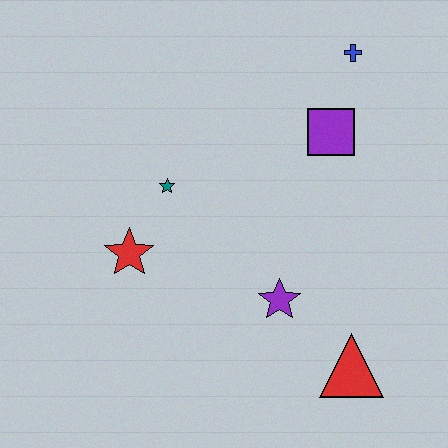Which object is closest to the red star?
The teal star is closest to the red star.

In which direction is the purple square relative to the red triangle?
The purple square is above the red triangle.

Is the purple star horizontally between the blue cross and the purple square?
No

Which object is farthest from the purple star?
The blue cross is farthest from the purple star.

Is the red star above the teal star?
No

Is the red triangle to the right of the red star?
Yes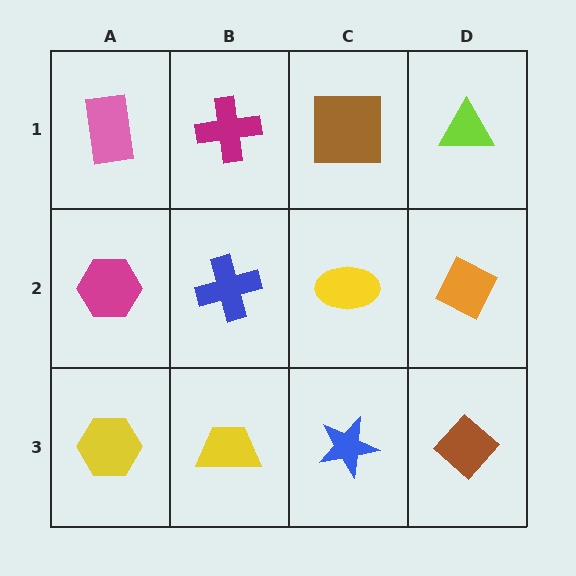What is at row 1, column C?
A brown square.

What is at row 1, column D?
A lime triangle.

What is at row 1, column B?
A magenta cross.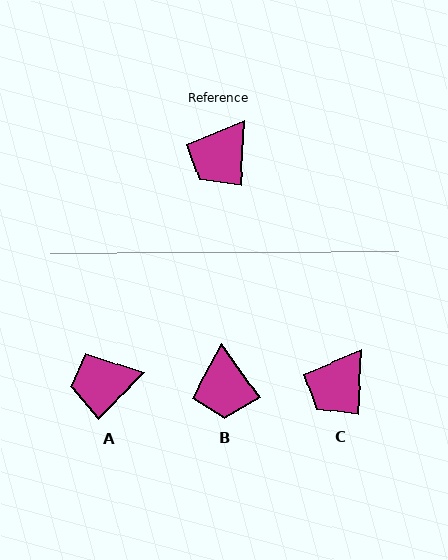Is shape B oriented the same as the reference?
No, it is off by about 39 degrees.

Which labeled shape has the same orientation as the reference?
C.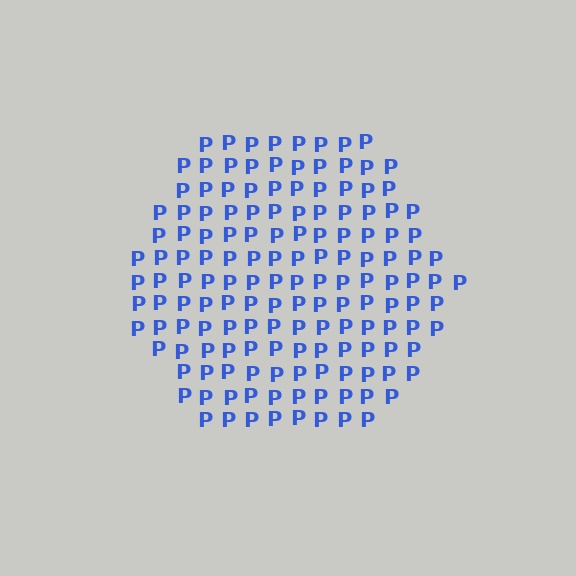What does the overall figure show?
The overall figure shows a hexagon.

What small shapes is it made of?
It is made of small letter P's.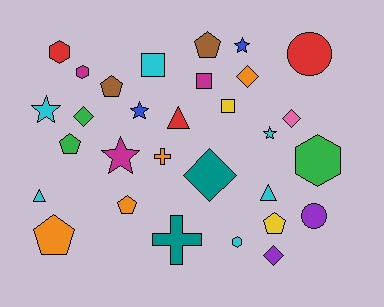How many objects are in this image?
There are 30 objects.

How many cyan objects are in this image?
There are 6 cyan objects.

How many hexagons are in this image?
There are 4 hexagons.